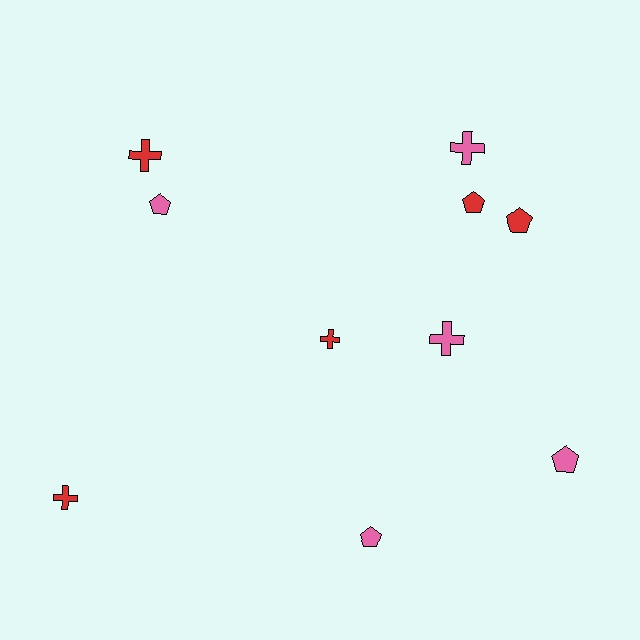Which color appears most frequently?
Pink, with 5 objects.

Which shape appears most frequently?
Cross, with 5 objects.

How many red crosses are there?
There are 3 red crosses.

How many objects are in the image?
There are 10 objects.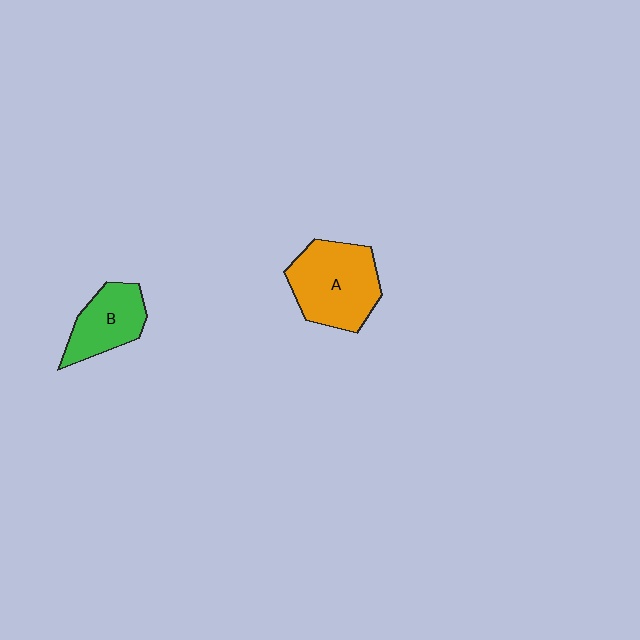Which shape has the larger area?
Shape A (orange).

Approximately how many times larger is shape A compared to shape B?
Approximately 1.5 times.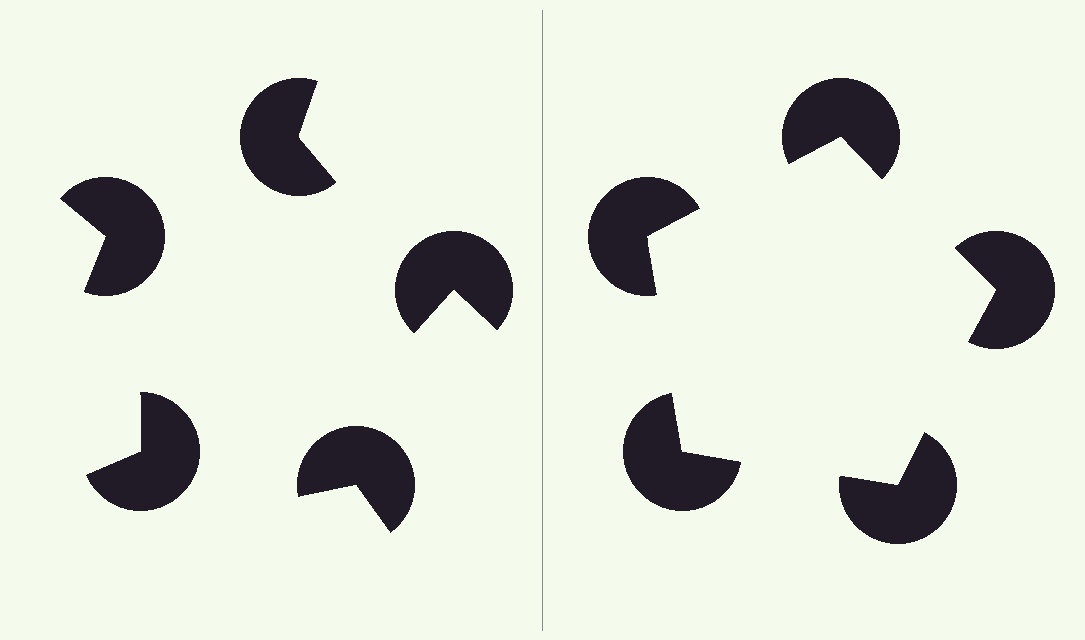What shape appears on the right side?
An illusory pentagon.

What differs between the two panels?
The pac-man discs are positioned identically on both sides; only the wedge orientations differ. On the right they align to a pentagon; on the left they are misaligned.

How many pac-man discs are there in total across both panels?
10 — 5 on each side.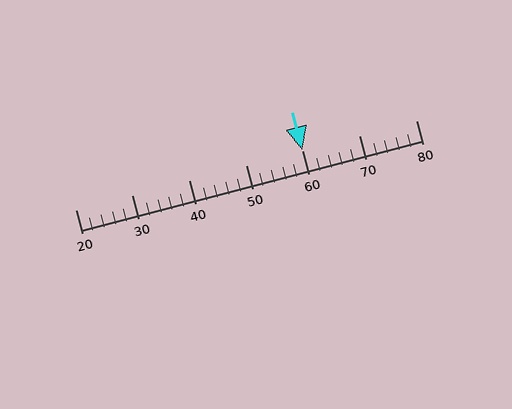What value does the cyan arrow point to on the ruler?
The cyan arrow points to approximately 60.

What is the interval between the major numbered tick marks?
The major tick marks are spaced 10 units apart.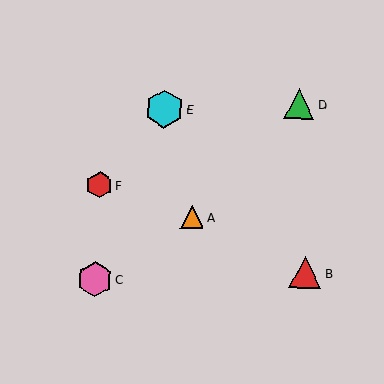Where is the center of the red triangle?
The center of the red triangle is at (306, 272).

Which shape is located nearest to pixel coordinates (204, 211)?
The orange triangle (labeled A) at (192, 217) is nearest to that location.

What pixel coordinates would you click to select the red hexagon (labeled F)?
Click at (99, 185) to select the red hexagon F.